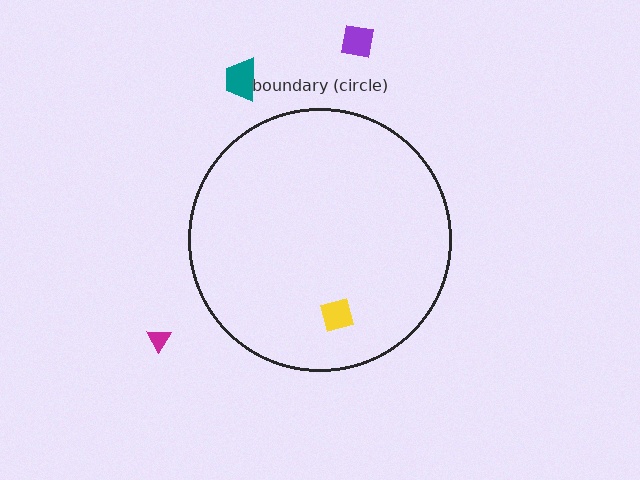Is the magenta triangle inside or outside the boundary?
Outside.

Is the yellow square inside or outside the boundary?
Inside.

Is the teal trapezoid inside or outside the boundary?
Outside.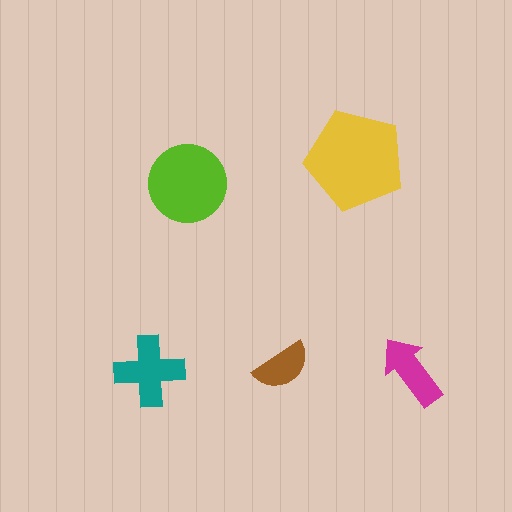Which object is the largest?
The yellow pentagon.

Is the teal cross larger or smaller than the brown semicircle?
Larger.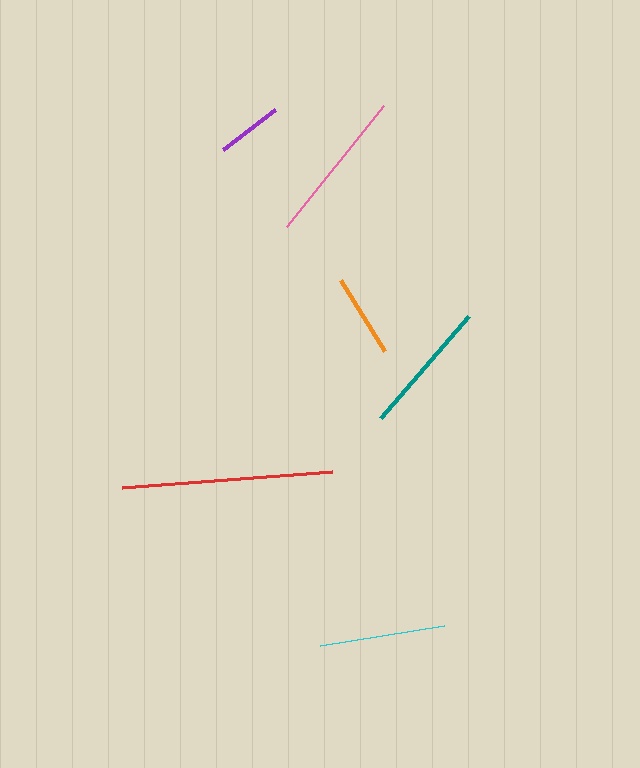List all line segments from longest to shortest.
From longest to shortest: red, pink, teal, cyan, orange, purple.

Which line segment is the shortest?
The purple line is the shortest at approximately 66 pixels.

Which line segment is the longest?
The red line is the longest at approximately 210 pixels.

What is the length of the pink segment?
The pink segment is approximately 154 pixels long.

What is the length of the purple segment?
The purple segment is approximately 66 pixels long.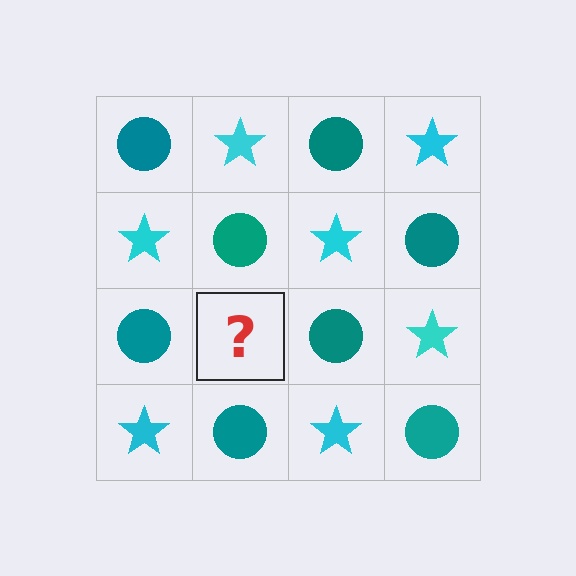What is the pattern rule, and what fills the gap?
The rule is that it alternates teal circle and cyan star in a checkerboard pattern. The gap should be filled with a cyan star.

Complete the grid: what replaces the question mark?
The question mark should be replaced with a cyan star.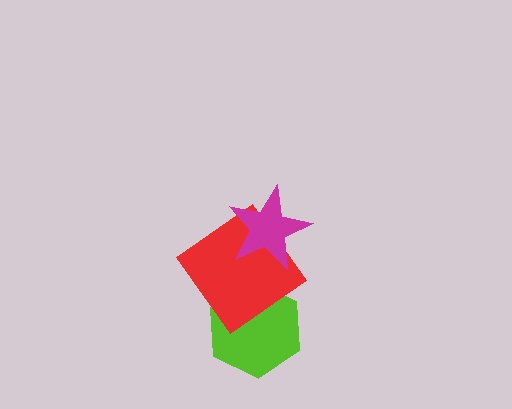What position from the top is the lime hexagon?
The lime hexagon is 3rd from the top.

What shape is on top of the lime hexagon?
The red diamond is on top of the lime hexagon.